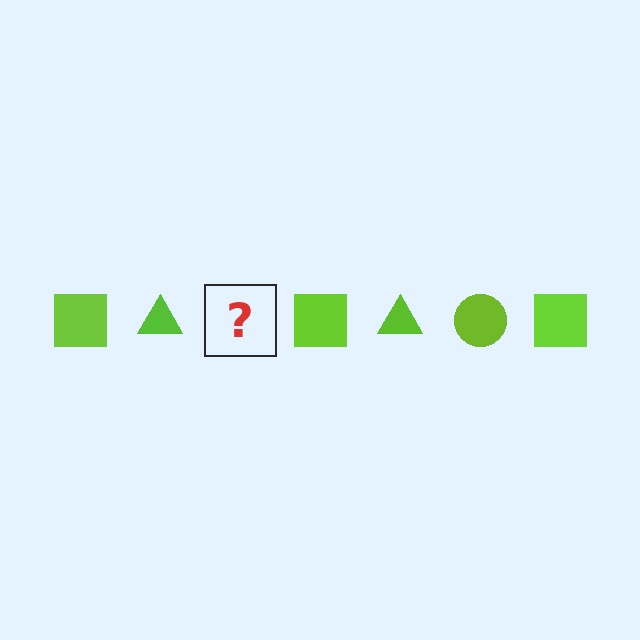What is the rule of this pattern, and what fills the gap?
The rule is that the pattern cycles through square, triangle, circle shapes in lime. The gap should be filled with a lime circle.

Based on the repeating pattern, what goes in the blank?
The blank should be a lime circle.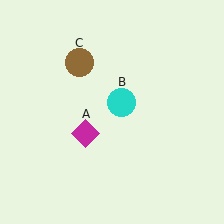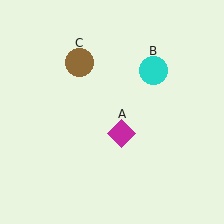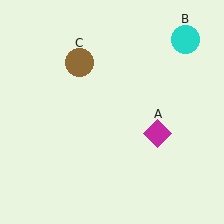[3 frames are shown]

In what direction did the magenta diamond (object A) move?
The magenta diamond (object A) moved right.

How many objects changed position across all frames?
2 objects changed position: magenta diamond (object A), cyan circle (object B).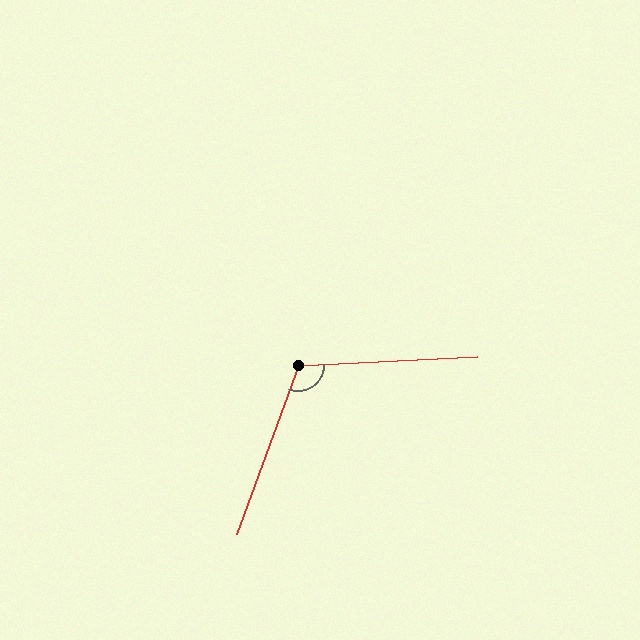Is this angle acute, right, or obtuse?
It is obtuse.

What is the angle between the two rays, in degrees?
Approximately 113 degrees.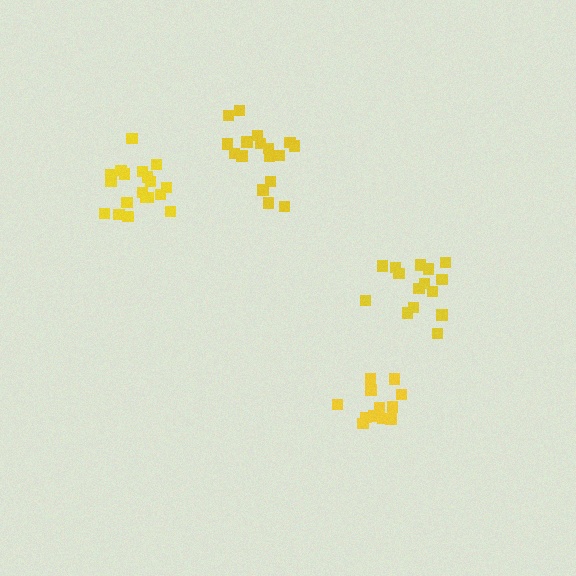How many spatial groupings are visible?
There are 4 spatial groupings.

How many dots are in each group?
Group 1: 19 dots, Group 2: 15 dots, Group 3: 13 dots, Group 4: 18 dots (65 total).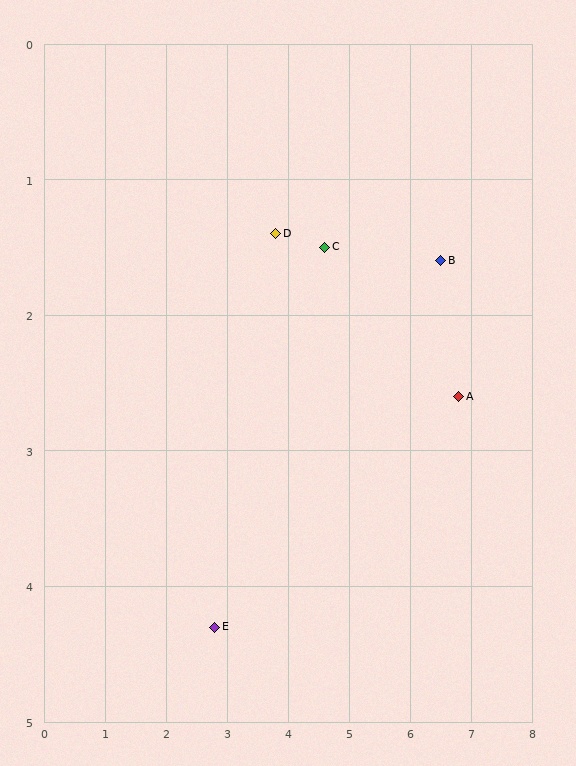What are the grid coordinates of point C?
Point C is at approximately (4.6, 1.5).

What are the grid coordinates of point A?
Point A is at approximately (6.8, 2.6).